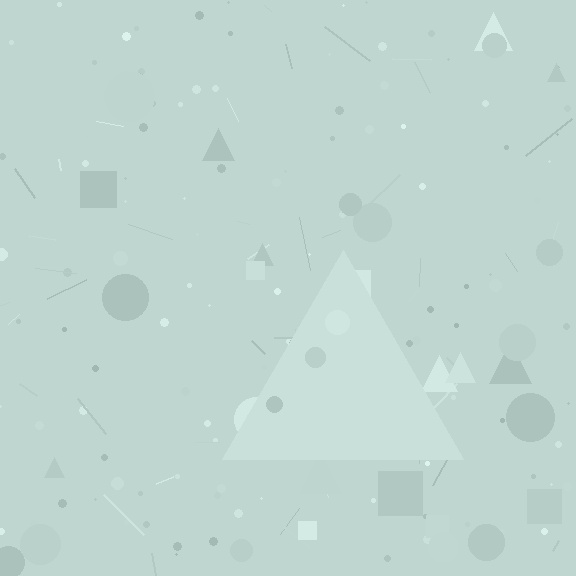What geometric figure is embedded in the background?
A triangle is embedded in the background.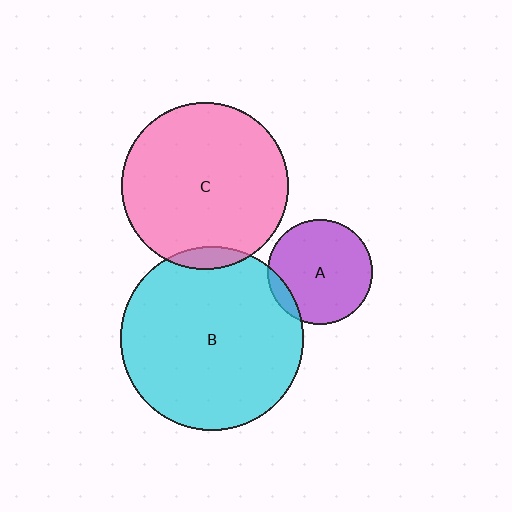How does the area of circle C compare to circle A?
Approximately 2.5 times.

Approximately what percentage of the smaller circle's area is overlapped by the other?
Approximately 5%.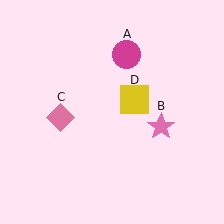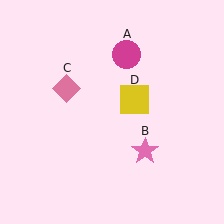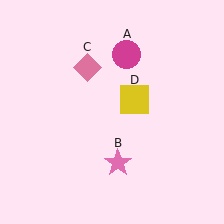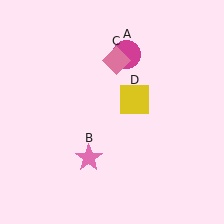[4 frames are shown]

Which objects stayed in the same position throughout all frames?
Magenta circle (object A) and yellow square (object D) remained stationary.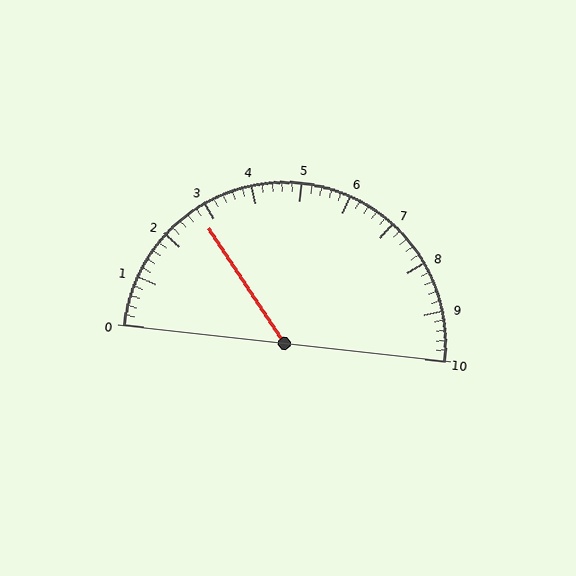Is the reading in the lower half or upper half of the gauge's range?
The reading is in the lower half of the range (0 to 10).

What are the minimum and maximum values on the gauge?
The gauge ranges from 0 to 10.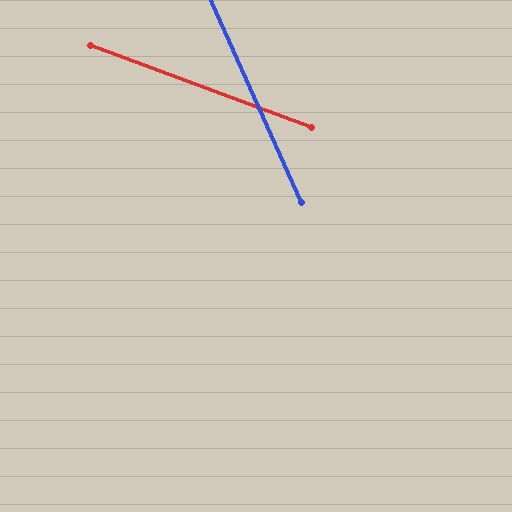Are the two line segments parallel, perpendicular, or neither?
Neither parallel nor perpendicular — they differ by about 45°.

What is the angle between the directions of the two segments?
Approximately 45 degrees.